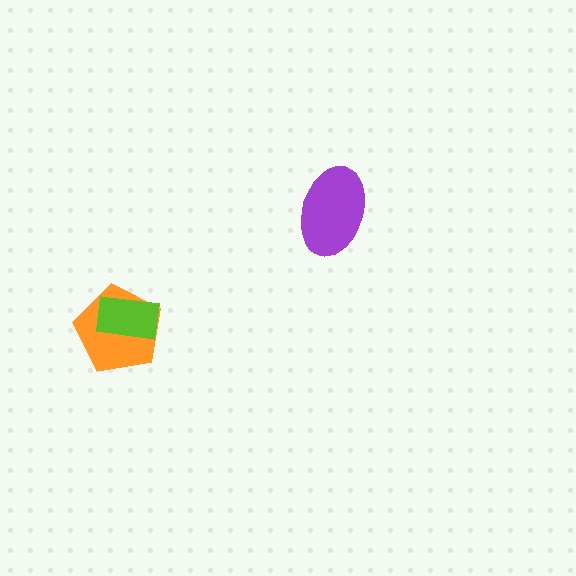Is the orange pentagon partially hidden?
Yes, it is partially covered by another shape.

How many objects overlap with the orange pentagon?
1 object overlaps with the orange pentagon.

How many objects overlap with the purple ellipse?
0 objects overlap with the purple ellipse.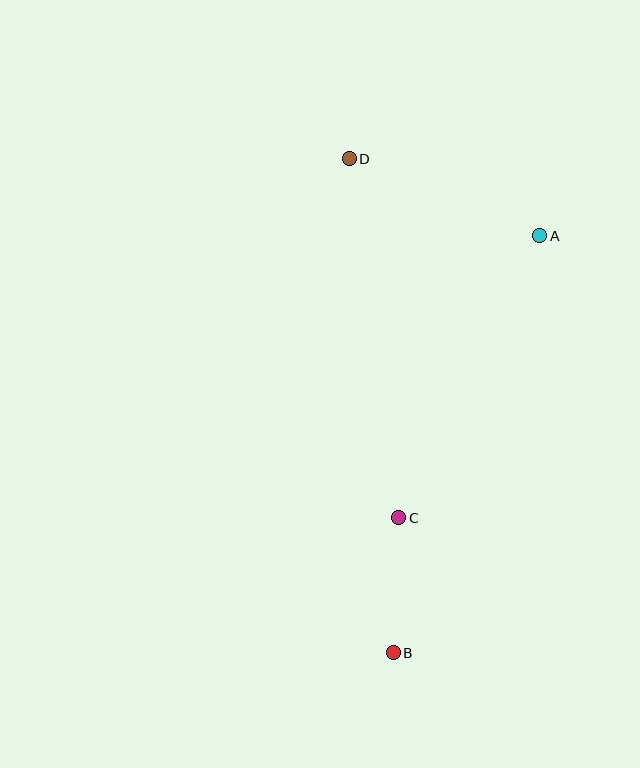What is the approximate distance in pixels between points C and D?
The distance between C and D is approximately 363 pixels.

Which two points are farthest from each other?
Points B and D are farthest from each other.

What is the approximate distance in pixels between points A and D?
The distance between A and D is approximately 205 pixels.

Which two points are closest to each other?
Points B and C are closest to each other.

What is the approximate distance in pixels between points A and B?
The distance between A and B is approximately 442 pixels.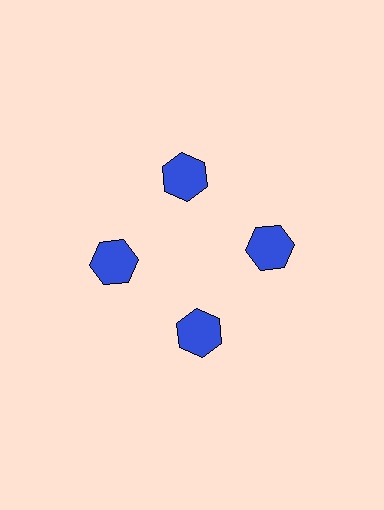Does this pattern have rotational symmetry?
Yes, this pattern has 4-fold rotational symmetry. It looks the same after rotating 90 degrees around the center.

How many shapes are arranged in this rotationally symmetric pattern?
There are 4 shapes, arranged in 4 groups of 1.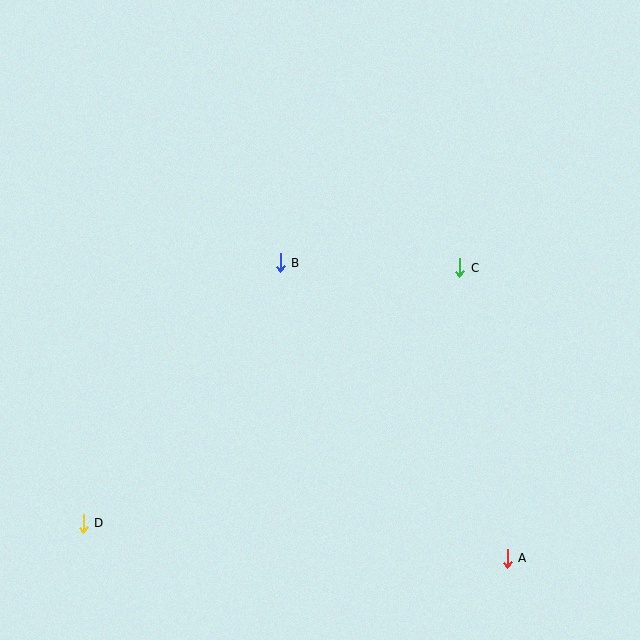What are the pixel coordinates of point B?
Point B is at (280, 263).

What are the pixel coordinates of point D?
Point D is at (83, 523).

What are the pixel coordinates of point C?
Point C is at (460, 268).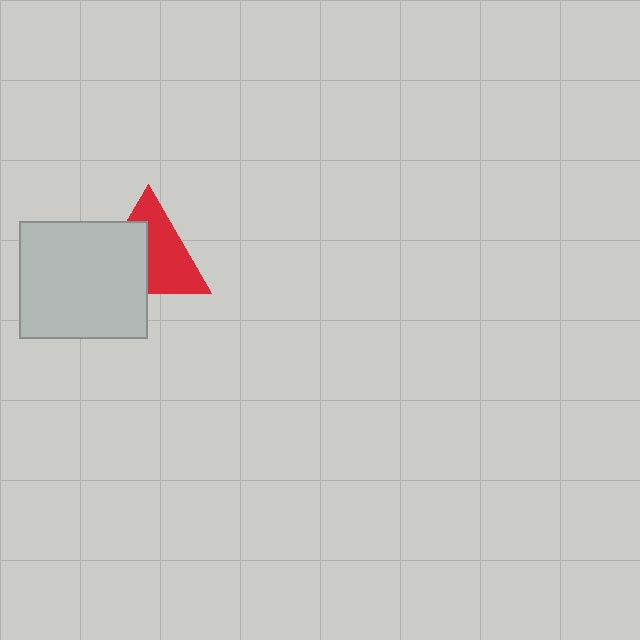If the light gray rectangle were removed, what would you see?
You would see the complete red triangle.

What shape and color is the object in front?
The object in front is a light gray rectangle.